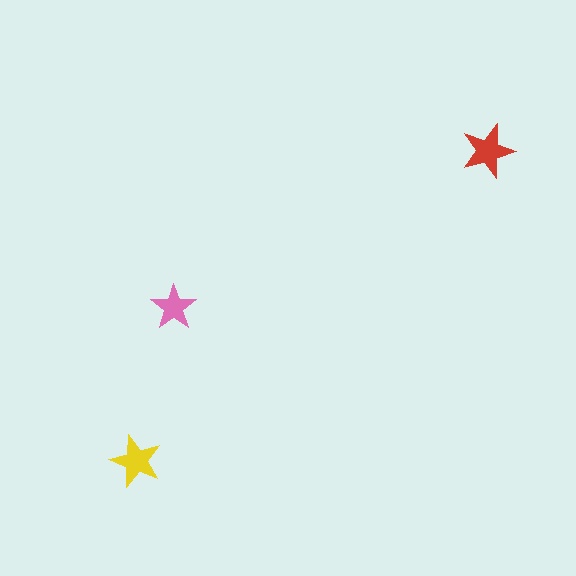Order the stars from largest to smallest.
the red one, the yellow one, the pink one.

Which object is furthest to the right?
The red star is rightmost.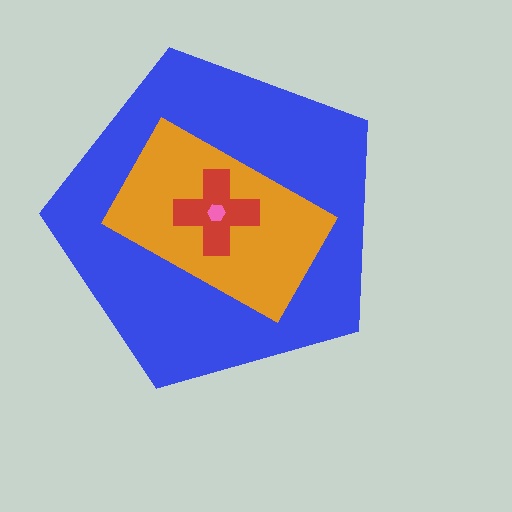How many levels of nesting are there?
4.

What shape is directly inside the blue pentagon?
The orange rectangle.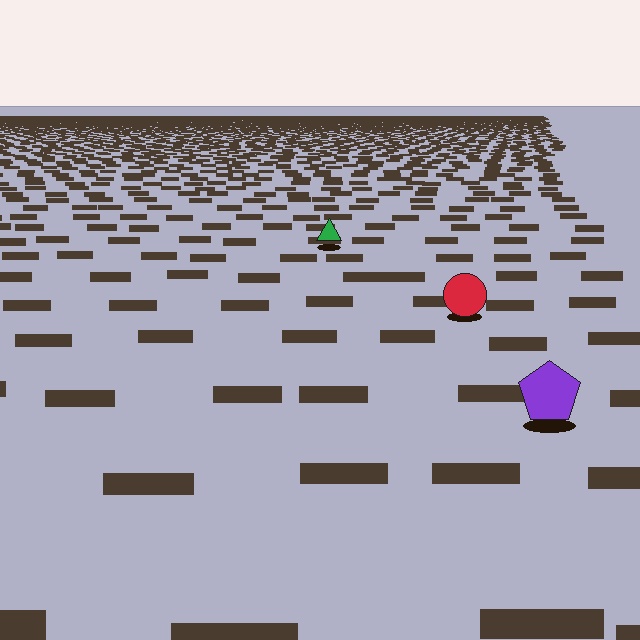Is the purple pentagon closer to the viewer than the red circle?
Yes. The purple pentagon is closer — you can tell from the texture gradient: the ground texture is coarser near it.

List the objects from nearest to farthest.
From nearest to farthest: the purple pentagon, the red circle, the green triangle.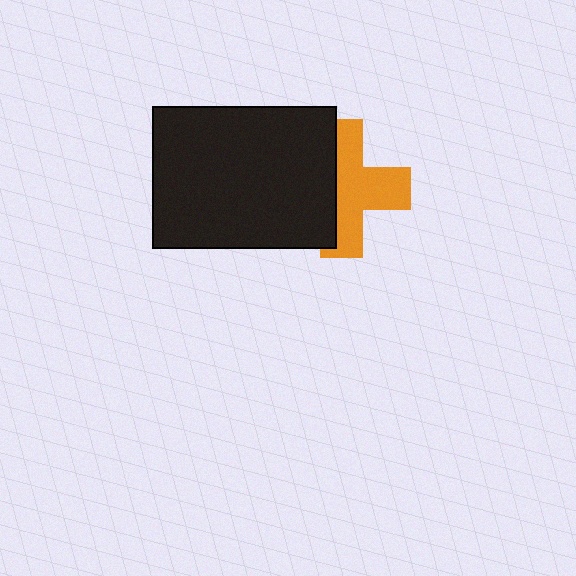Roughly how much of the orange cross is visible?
About half of it is visible (roughly 57%).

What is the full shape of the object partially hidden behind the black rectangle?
The partially hidden object is an orange cross.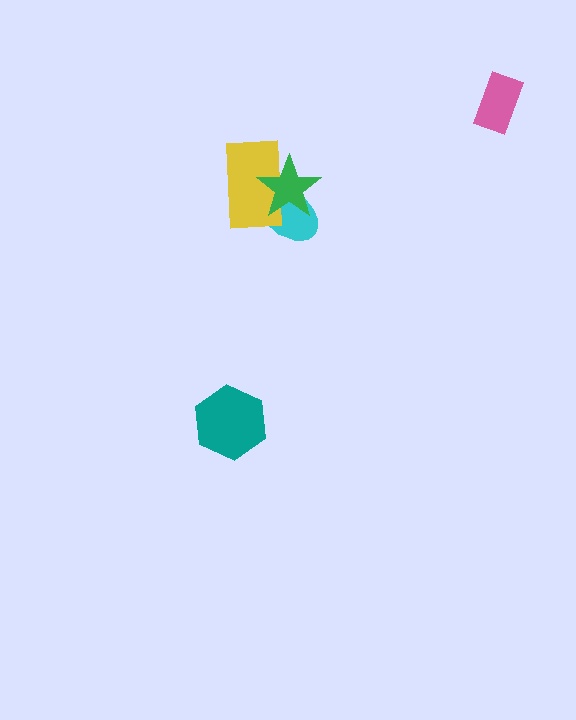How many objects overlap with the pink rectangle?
0 objects overlap with the pink rectangle.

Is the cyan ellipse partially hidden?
Yes, it is partially covered by another shape.